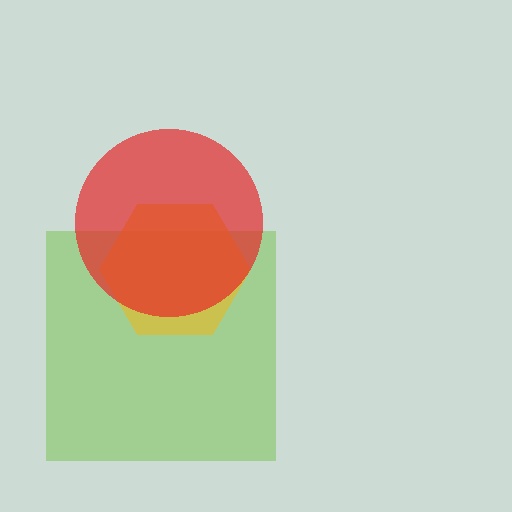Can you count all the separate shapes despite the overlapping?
Yes, there are 3 separate shapes.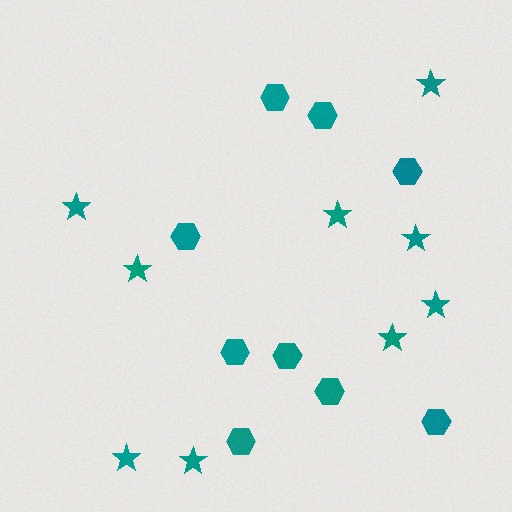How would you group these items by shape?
There are 2 groups: one group of hexagons (9) and one group of stars (9).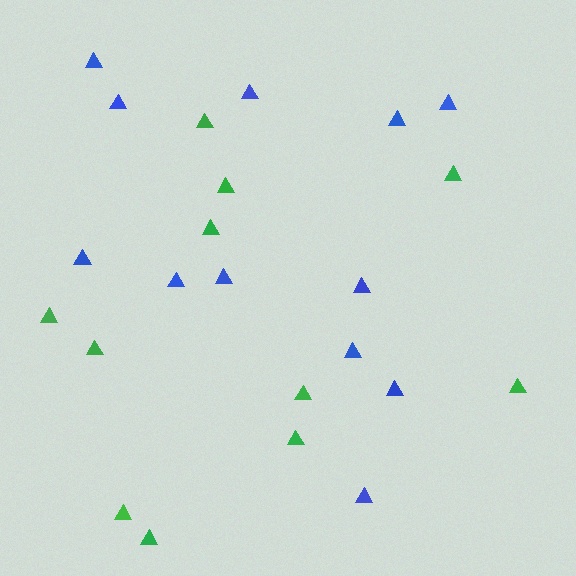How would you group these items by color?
There are 2 groups: one group of blue triangles (12) and one group of green triangles (11).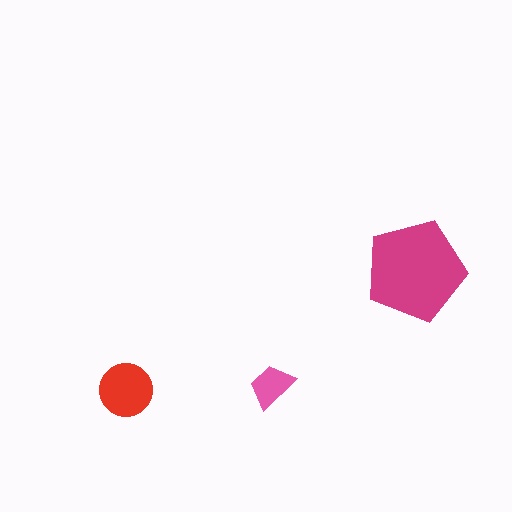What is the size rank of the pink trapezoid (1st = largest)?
3rd.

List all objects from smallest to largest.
The pink trapezoid, the red circle, the magenta pentagon.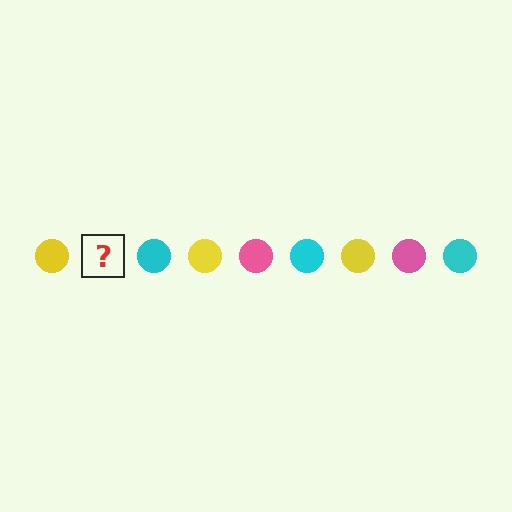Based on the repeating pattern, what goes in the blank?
The blank should be a pink circle.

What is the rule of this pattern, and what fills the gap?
The rule is that the pattern cycles through yellow, pink, cyan circles. The gap should be filled with a pink circle.